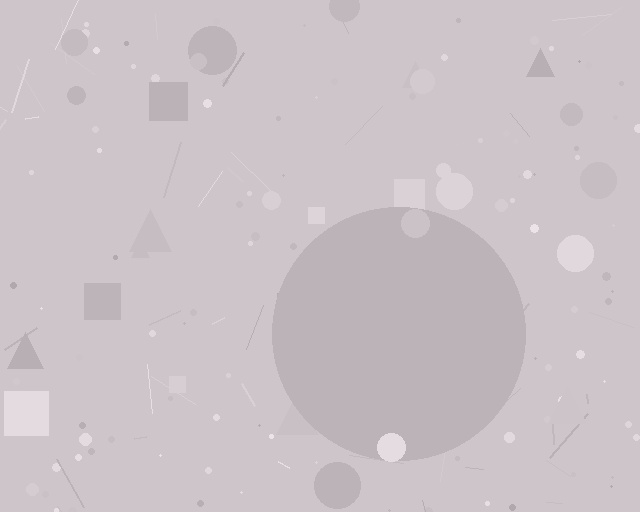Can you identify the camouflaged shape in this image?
The camouflaged shape is a circle.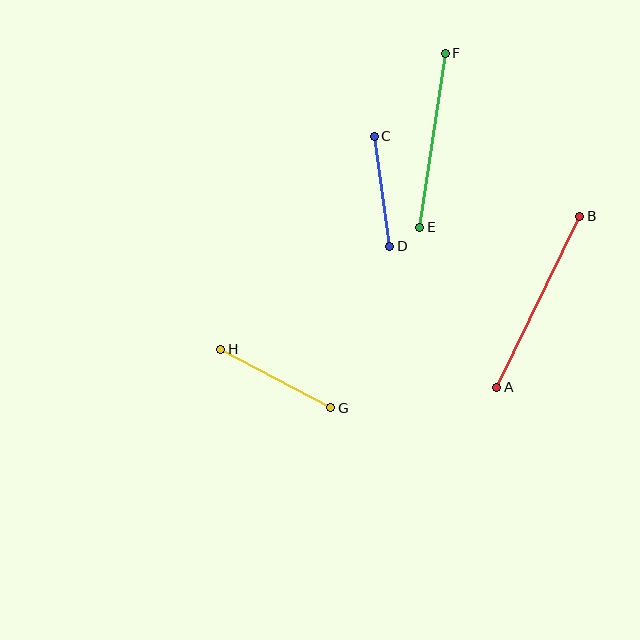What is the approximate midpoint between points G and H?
The midpoint is at approximately (276, 379) pixels.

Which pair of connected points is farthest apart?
Points A and B are farthest apart.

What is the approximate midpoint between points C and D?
The midpoint is at approximately (382, 191) pixels.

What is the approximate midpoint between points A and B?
The midpoint is at approximately (538, 302) pixels.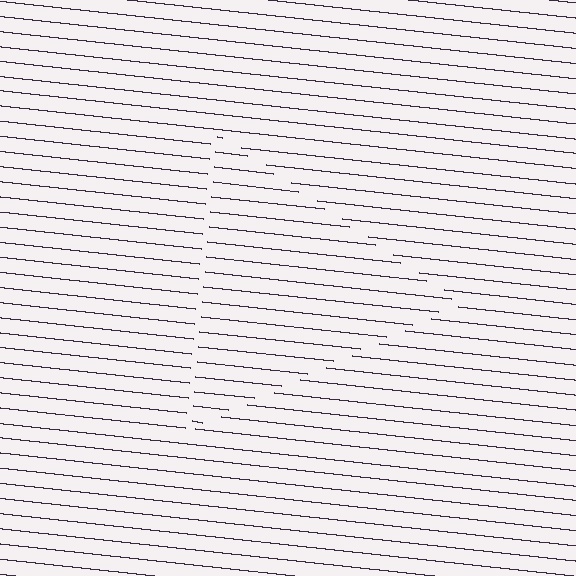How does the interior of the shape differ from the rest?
The interior of the shape contains the same grating, shifted by half a period — the contour is defined by the phase discontinuity where line-ends from the inner and outer gratings abut.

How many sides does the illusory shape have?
3 sides — the line-ends trace a triangle.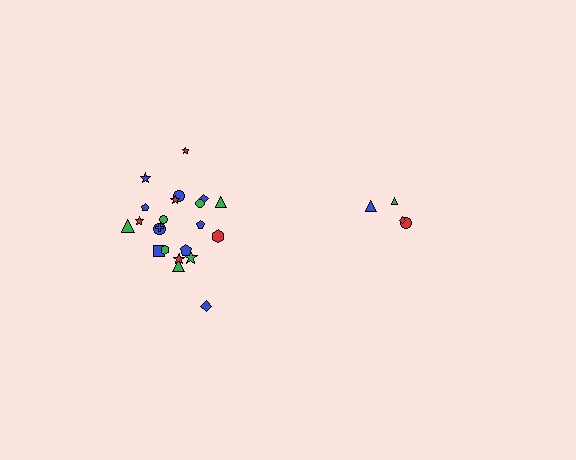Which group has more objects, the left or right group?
The left group.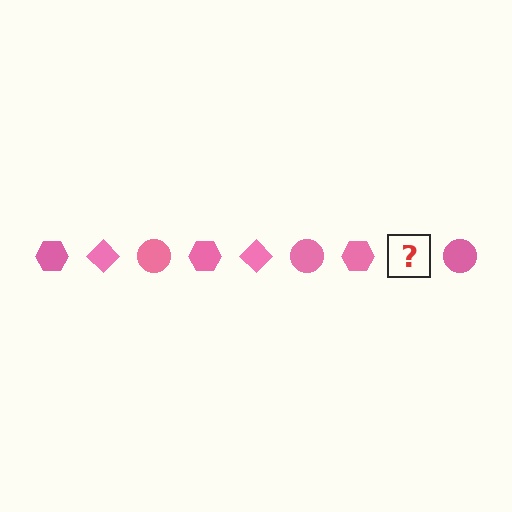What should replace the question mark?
The question mark should be replaced with a pink diamond.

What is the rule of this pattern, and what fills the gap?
The rule is that the pattern cycles through hexagon, diamond, circle shapes in pink. The gap should be filled with a pink diamond.